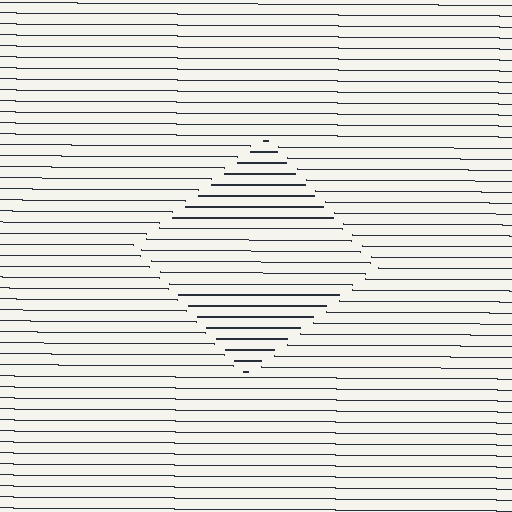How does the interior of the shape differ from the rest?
The interior of the shape contains the same grating, shifted by half a period — the contour is defined by the phase discontinuity where line-ends from the inner and outer gratings abut.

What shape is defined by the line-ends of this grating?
An illusory square. The interior of the shape contains the same grating, shifted by half a period — the contour is defined by the phase discontinuity where line-ends from the inner and outer gratings abut.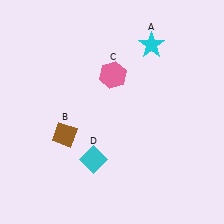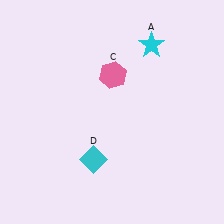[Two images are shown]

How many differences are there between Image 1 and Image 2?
There is 1 difference between the two images.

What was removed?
The brown diamond (B) was removed in Image 2.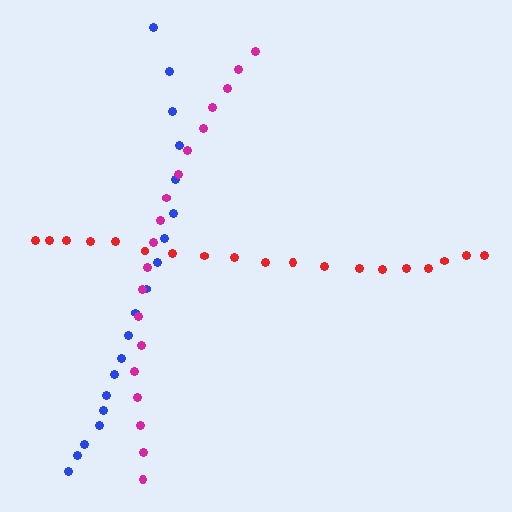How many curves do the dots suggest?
There are 3 distinct paths.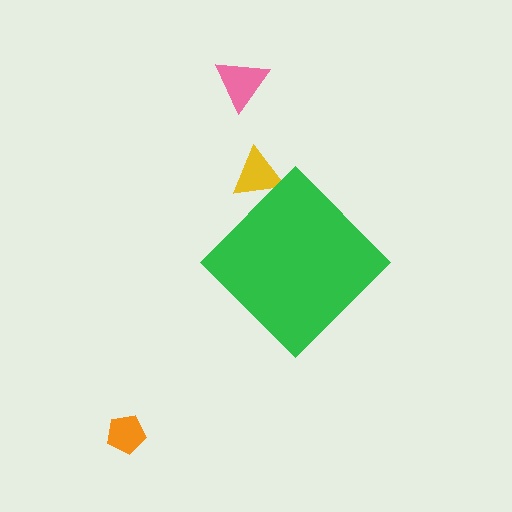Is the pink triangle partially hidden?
No, the pink triangle is fully visible.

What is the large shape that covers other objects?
A green diamond.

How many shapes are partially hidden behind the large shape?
1 shape is partially hidden.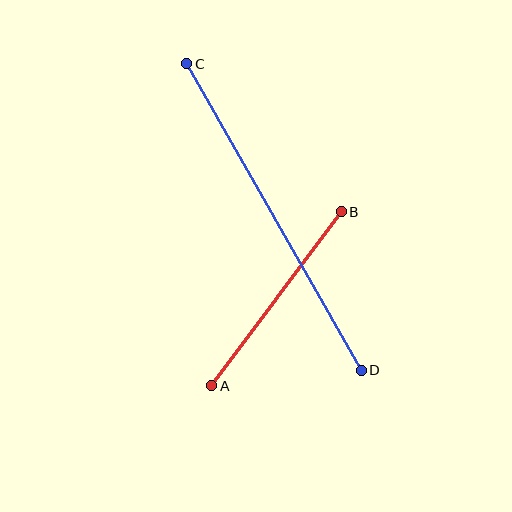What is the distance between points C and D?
The distance is approximately 353 pixels.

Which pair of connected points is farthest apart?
Points C and D are farthest apart.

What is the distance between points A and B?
The distance is approximately 216 pixels.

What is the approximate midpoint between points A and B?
The midpoint is at approximately (276, 299) pixels.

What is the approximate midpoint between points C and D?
The midpoint is at approximately (274, 217) pixels.